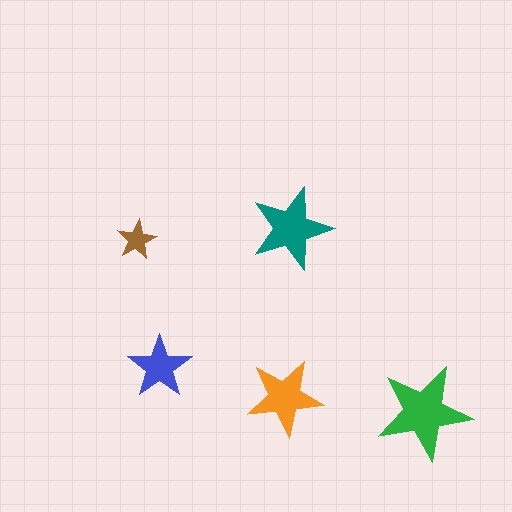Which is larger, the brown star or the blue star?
The blue one.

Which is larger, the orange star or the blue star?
The orange one.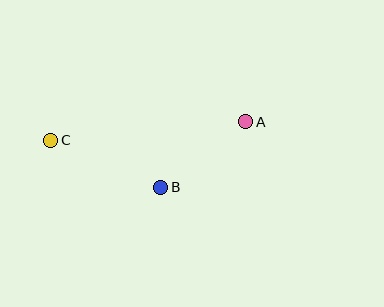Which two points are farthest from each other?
Points A and C are farthest from each other.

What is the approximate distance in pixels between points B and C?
The distance between B and C is approximately 120 pixels.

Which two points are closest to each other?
Points A and B are closest to each other.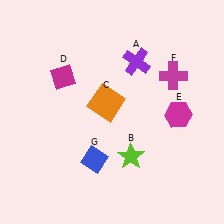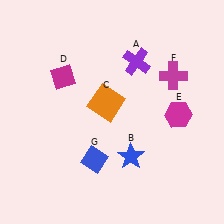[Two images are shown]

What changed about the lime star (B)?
In Image 1, B is lime. In Image 2, it changed to blue.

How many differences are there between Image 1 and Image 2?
There is 1 difference between the two images.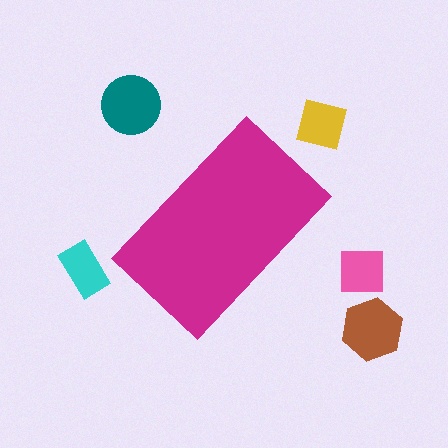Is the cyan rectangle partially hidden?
No, the cyan rectangle is fully visible.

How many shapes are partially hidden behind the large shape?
0 shapes are partially hidden.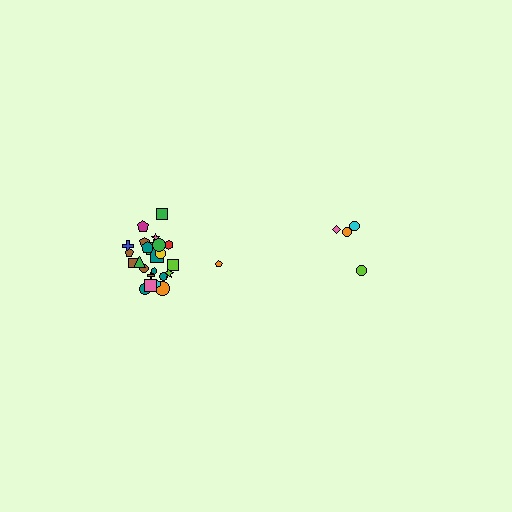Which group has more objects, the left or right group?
The left group.